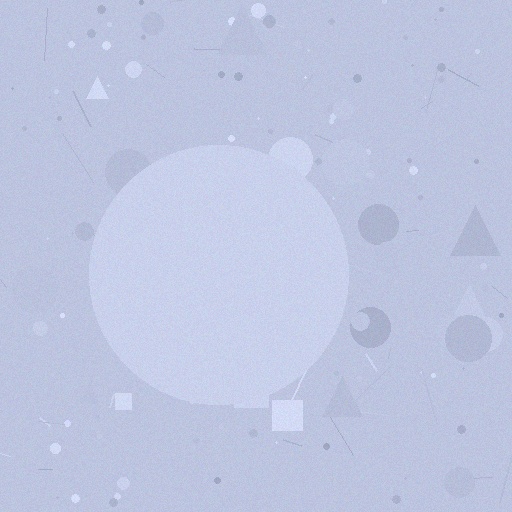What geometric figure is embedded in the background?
A circle is embedded in the background.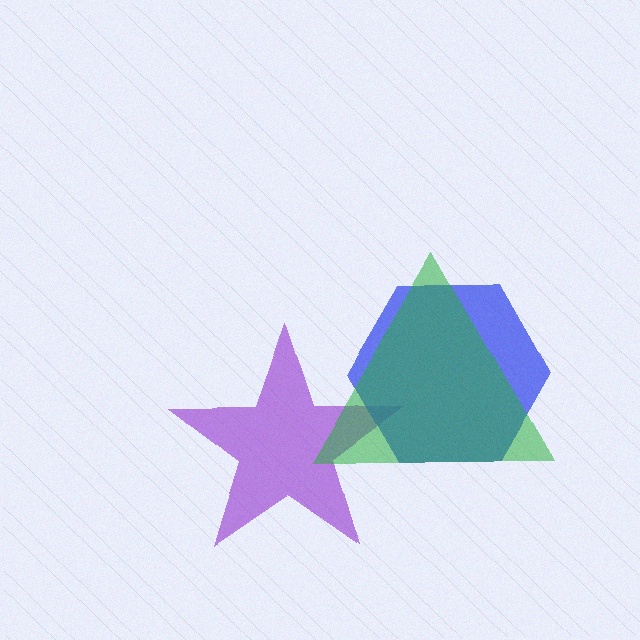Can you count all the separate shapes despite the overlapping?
Yes, there are 3 separate shapes.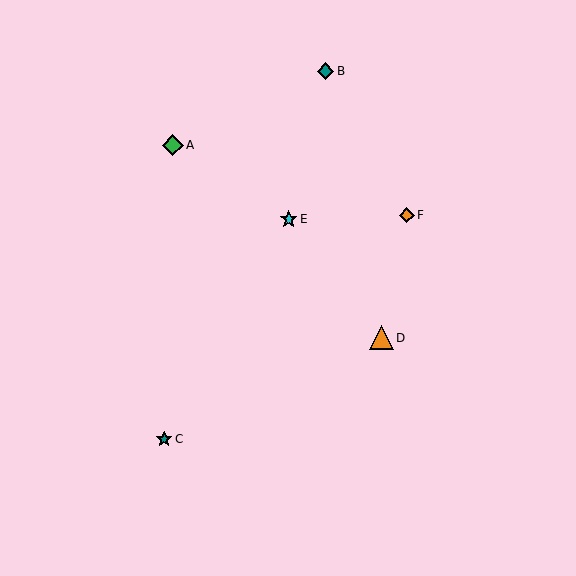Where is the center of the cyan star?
The center of the cyan star is at (289, 219).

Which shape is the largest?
The orange triangle (labeled D) is the largest.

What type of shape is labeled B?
Shape B is a teal diamond.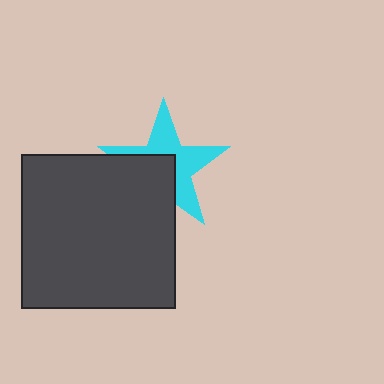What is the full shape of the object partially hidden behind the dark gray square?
The partially hidden object is a cyan star.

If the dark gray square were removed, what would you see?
You would see the complete cyan star.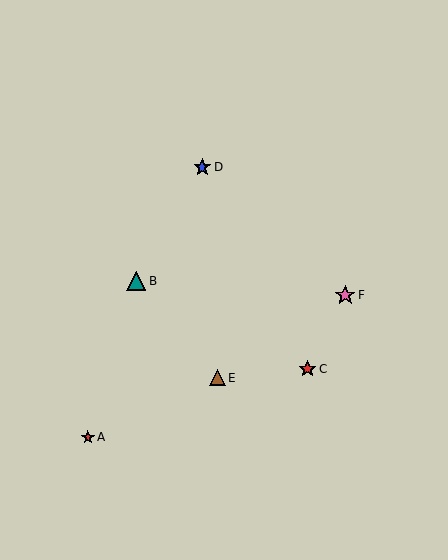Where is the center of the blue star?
The center of the blue star is at (202, 167).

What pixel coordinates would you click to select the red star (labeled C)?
Click at (308, 369) to select the red star C.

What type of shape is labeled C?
Shape C is a red star.